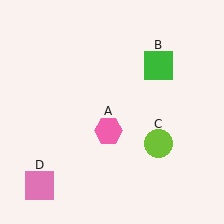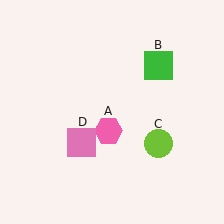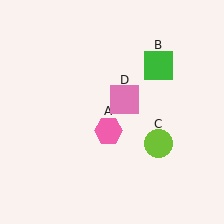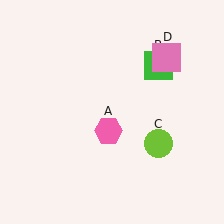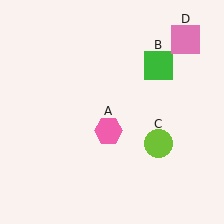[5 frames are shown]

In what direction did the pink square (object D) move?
The pink square (object D) moved up and to the right.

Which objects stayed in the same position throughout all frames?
Pink hexagon (object A) and green square (object B) and lime circle (object C) remained stationary.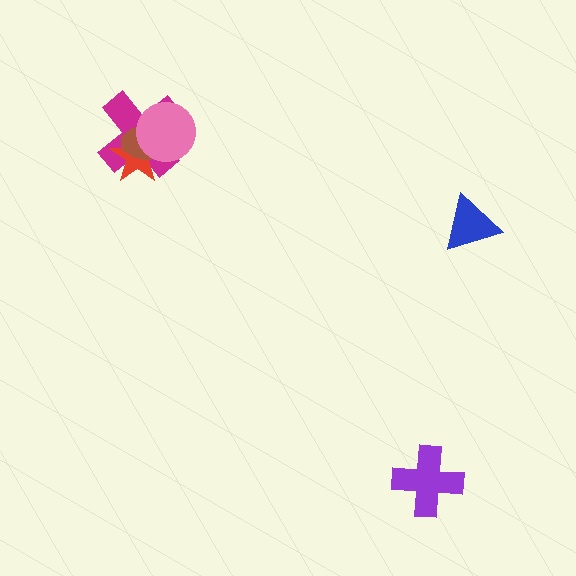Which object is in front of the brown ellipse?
The pink circle is in front of the brown ellipse.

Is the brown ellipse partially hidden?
Yes, it is partially covered by another shape.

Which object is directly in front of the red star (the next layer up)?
The brown ellipse is directly in front of the red star.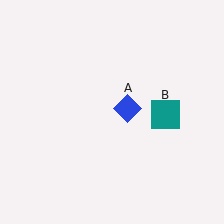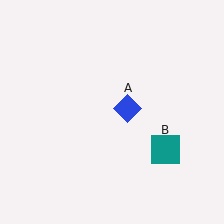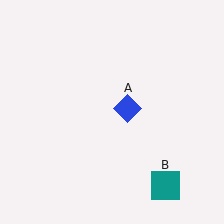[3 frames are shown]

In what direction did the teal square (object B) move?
The teal square (object B) moved down.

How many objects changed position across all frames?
1 object changed position: teal square (object B).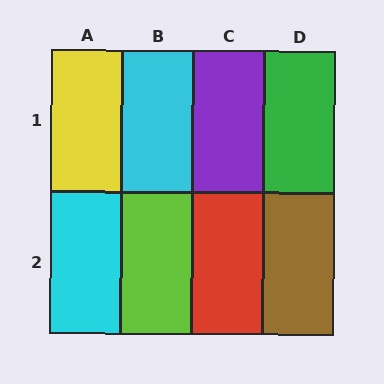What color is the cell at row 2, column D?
Brown.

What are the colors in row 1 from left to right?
Yellow, cyan, purple, green.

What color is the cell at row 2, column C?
Red.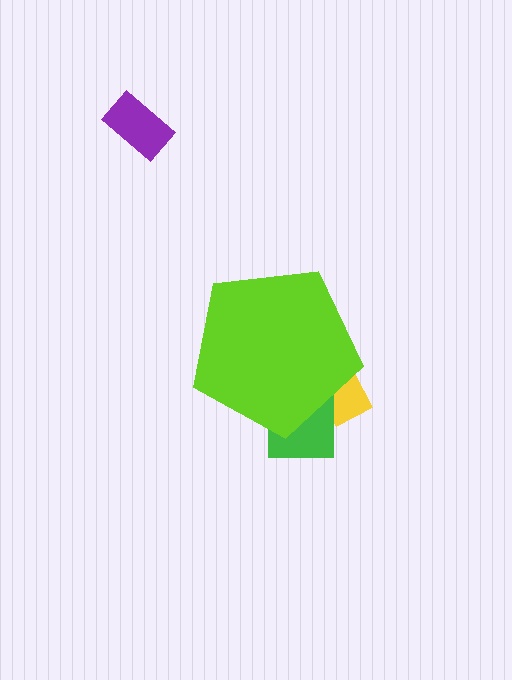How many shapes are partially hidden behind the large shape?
2 shapes are partially hidden.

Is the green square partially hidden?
Yes, the green square is partially hidden behind the lime pentagon.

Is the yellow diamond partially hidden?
Yes, the yellow diamond is partially hidden behind the lime pentagon.